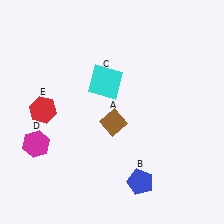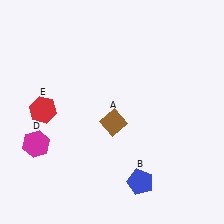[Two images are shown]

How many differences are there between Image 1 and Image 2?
There is 1 difference between the two images.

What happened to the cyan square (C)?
The cyan square (C) was removed in Image 2. It was in the top-left area of Image 1.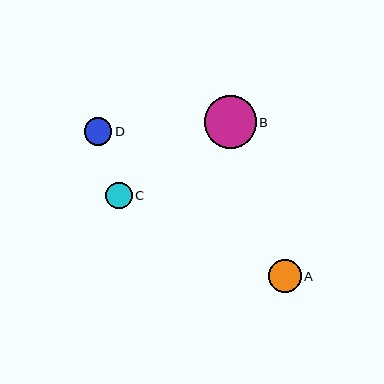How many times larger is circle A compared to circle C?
Circle A is approximately 1.2 times the size of circle C.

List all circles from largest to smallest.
From largest to smallest: B, A, D, C.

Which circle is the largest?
Circle B is the largest with a size of approximately 52 pixels.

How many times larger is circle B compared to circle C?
Circle B is approximately 2.0 times the size of circle C.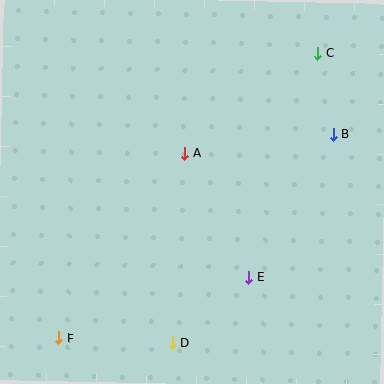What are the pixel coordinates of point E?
Point E is at (249, 278).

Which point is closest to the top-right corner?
Point C is closest to the top-right corner.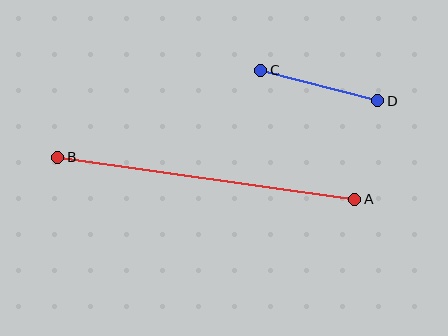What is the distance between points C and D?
The distance is approximately 121 pixels.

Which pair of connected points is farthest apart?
Points A and B are farthest apart.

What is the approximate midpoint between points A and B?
The midpoint is at approximately (206, 178) pixels.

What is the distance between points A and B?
The distance is approximately 300 pixels.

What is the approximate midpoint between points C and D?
The midpoint is at approximately (319, 86) pixels.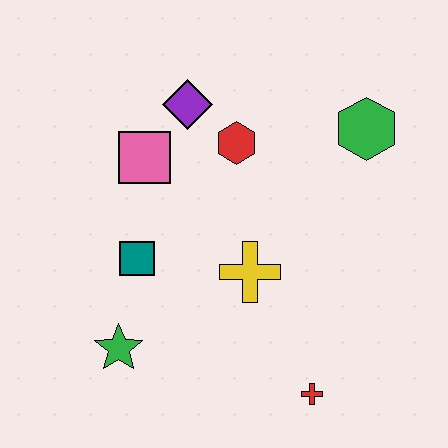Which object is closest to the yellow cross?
The teal square is closest to the yellow cross.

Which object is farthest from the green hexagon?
The green star is farthest from the green hexagon.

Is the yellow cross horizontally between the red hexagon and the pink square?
No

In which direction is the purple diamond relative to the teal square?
The purple diamond is above the teal square.